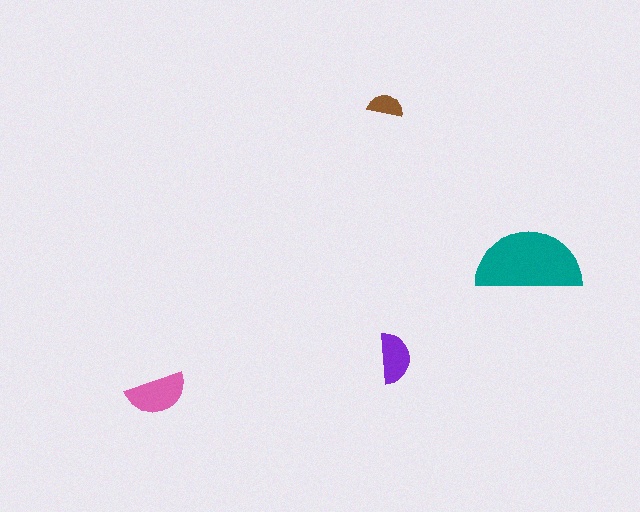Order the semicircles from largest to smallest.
the teal one, the pink one, the purple one, the brown one.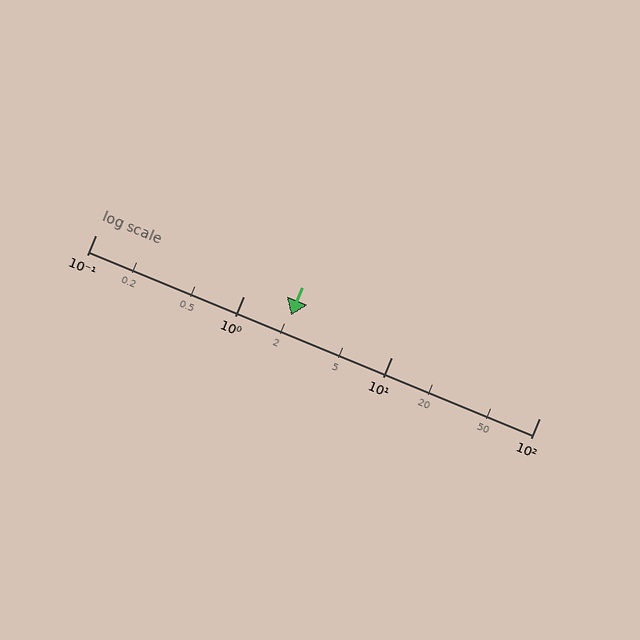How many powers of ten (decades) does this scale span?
The scale spans 3 decades, from 0.1 to 100.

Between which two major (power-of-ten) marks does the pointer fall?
The pointer is between 1 and 10.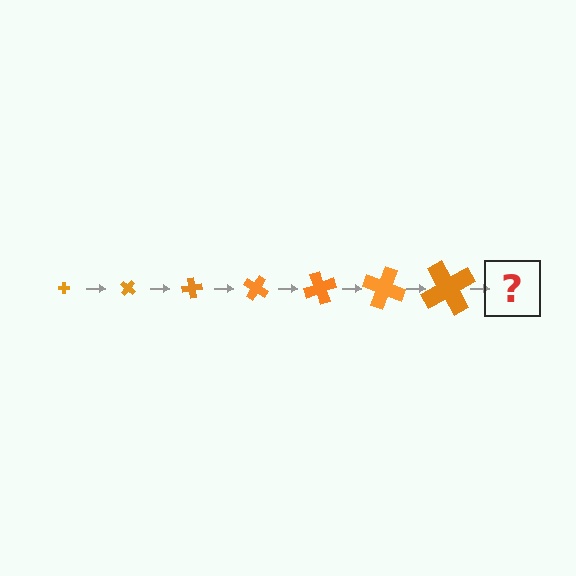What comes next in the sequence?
The next element should be a cross, larger than the previous one and rotated 280 degrees from the start.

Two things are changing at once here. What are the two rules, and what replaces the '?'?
The two rules are that the cross grows larger each step and it rotates 40 degrees each step. The '?' should be a cross, larger than the previous one and rotated 280 degrees from the start.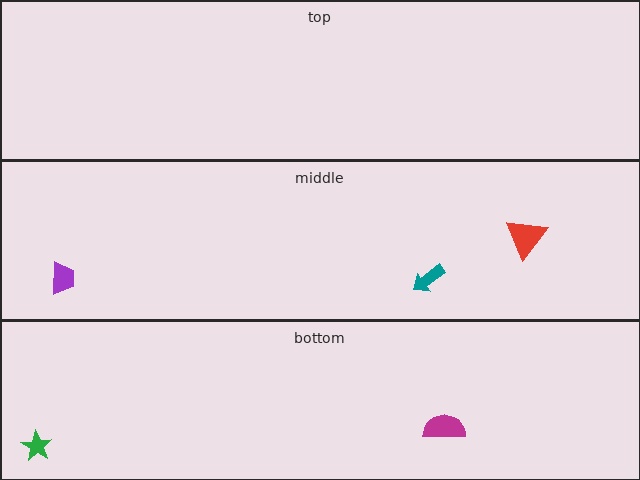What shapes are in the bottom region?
The green star, the magenta semicircle.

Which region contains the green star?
The bottom region.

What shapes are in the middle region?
The purple trapezoid, the teal arrow, the red triangle.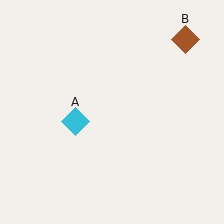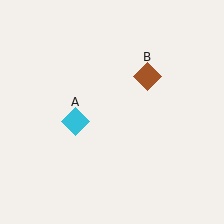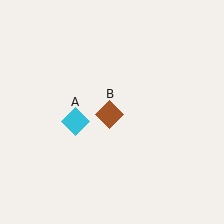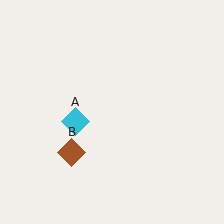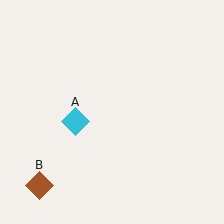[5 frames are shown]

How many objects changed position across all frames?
1 object changed position: brown diamond (object B).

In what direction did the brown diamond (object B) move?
The brown diamond (object B) moved down and to the left.